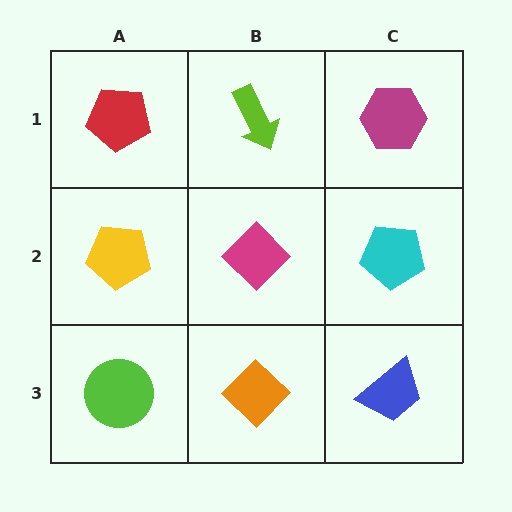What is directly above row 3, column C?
A cyan pentagon.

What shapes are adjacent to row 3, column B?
A magenta diamond (row 2, column B), a lime circle (row 3, column A), a blue trapezoid (row 3, column C).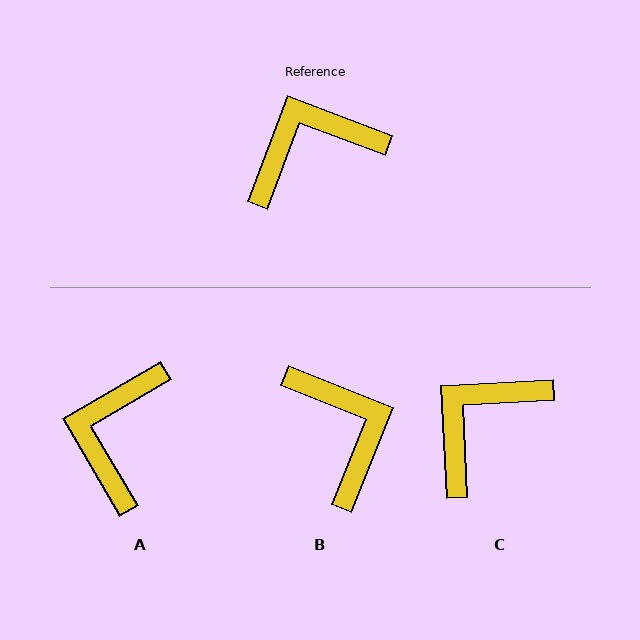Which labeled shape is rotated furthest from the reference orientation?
B, about 91 degrees away.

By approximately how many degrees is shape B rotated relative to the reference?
Approximately 91 degrees clockwise.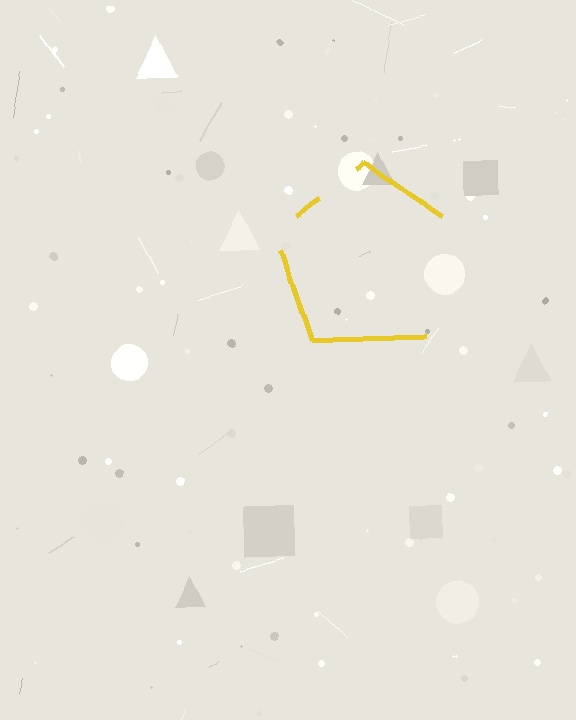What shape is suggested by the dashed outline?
The dashed outline suggests a pentagon.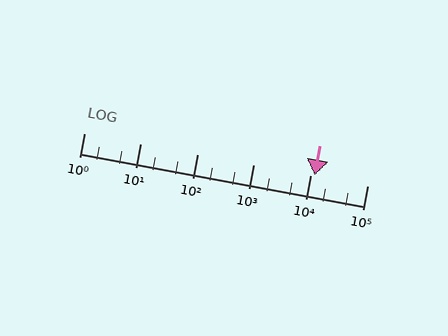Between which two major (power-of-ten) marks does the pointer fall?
The pointer is between 10000 and 100000.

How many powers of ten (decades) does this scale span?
The scale spans 5 decades, from 1 to 100000.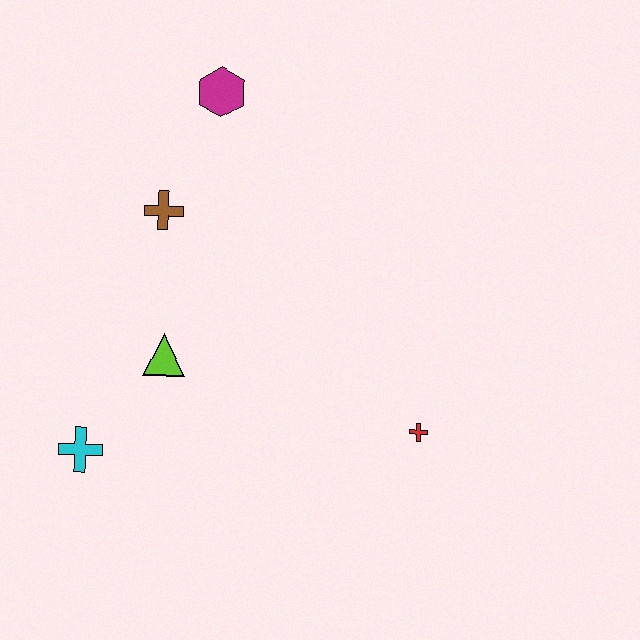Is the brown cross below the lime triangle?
No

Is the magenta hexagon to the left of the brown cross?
No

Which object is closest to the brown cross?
The magenta hexagon is closest to the brown cross.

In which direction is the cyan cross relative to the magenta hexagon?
The cyan cross is below the magenta hexagon.